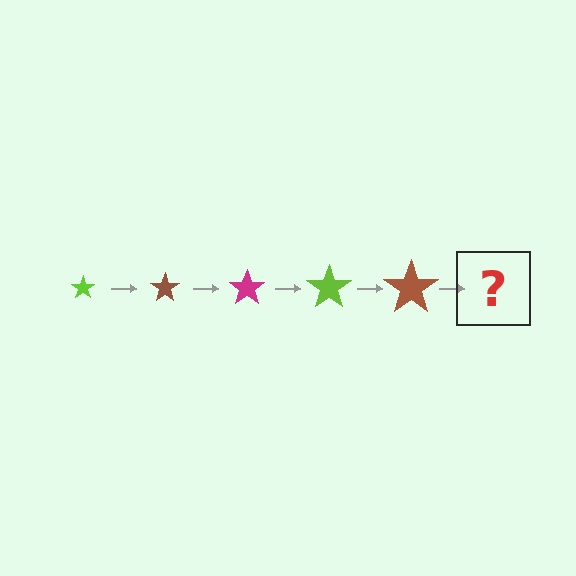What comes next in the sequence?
The next element should be a magenta star, larger than the previous one.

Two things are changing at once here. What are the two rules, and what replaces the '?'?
The two rules are that the star grows larger each step and the color cycles through lime, brown, and magenta. The '?' should be a magenta star, larger than the previous one.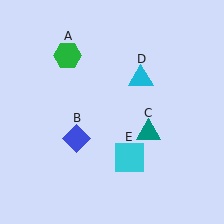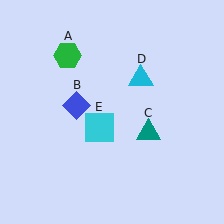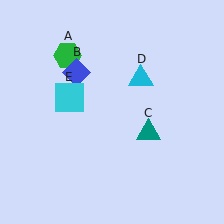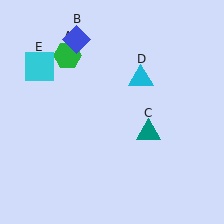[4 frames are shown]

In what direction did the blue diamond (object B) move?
The blue diamond (object B) moved up.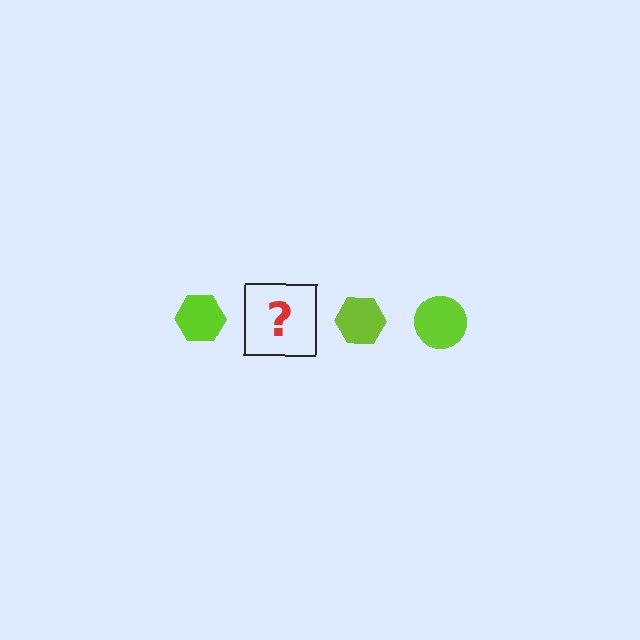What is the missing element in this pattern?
The missing element is a lime circle.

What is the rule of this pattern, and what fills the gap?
The rule is that the pattern cycles through hexagon, circle shapes in lime. The gap should be filled with a lime circle.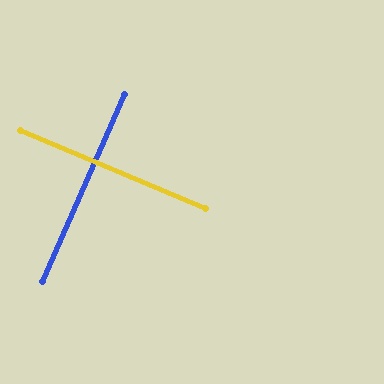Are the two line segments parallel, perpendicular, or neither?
Perpendicular — they meet at approximately 89°.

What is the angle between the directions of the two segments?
Approximately 89 degrees.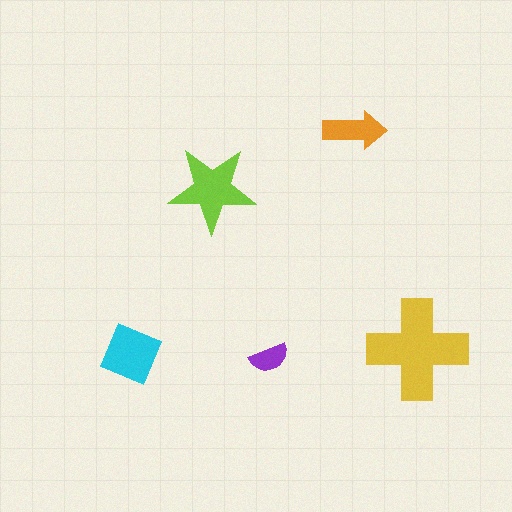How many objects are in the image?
There are 5 objects in the image.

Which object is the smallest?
The purple semicircle.